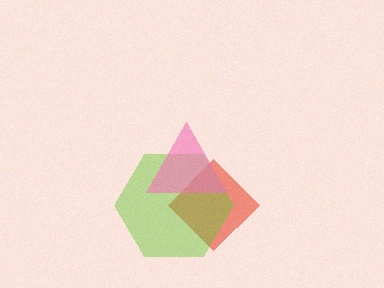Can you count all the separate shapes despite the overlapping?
Yes, there are 3 separate shapes.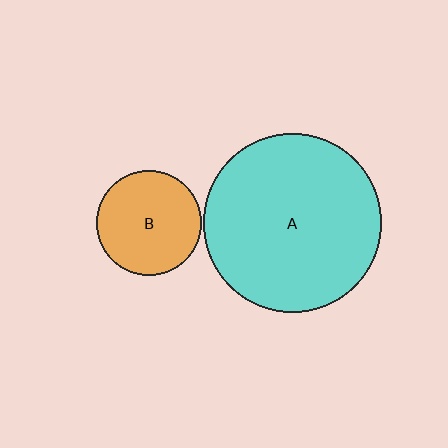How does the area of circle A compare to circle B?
Approximately 2.9 times.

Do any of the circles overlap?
No, none of the circles overlap.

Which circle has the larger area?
Circle A (cyan).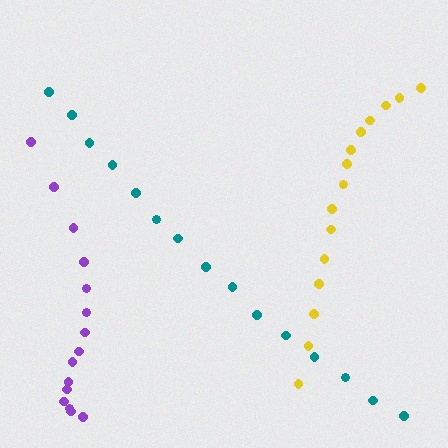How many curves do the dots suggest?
There are 3 distinct paths.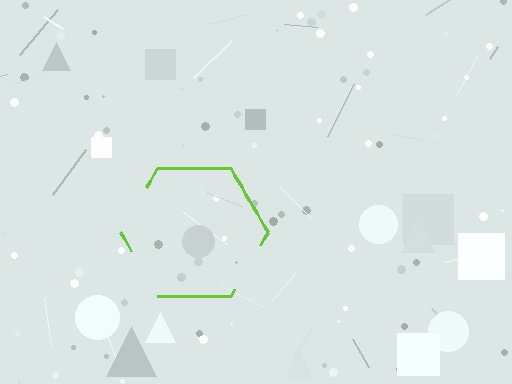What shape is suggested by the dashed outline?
The dashed outline suggests a hexagon.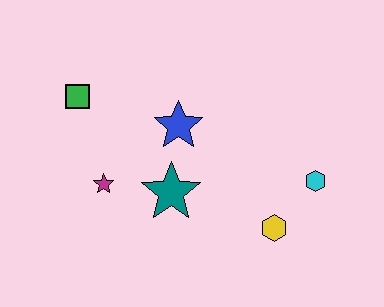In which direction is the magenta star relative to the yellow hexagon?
The magenta star is to the left of the yellow hexagon.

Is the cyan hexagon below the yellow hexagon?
No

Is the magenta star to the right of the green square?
Yes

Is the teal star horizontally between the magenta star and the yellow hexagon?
Yes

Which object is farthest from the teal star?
The cyan hexagon is farthest from the teal star.